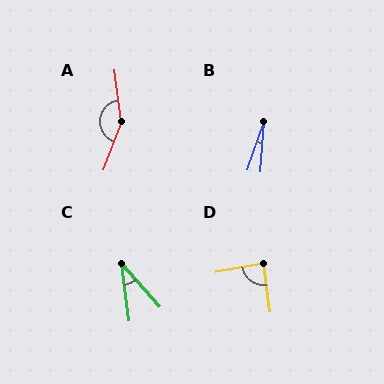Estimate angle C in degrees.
Approximately 35 degrees.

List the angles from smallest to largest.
B (15°), C (35°), D (88°), A (153°).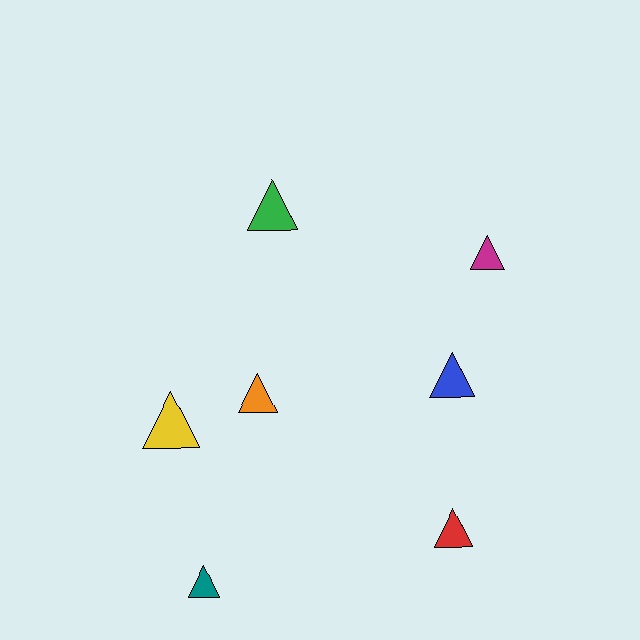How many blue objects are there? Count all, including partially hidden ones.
There is 1 blue object.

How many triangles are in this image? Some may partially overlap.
There are 7 triangles.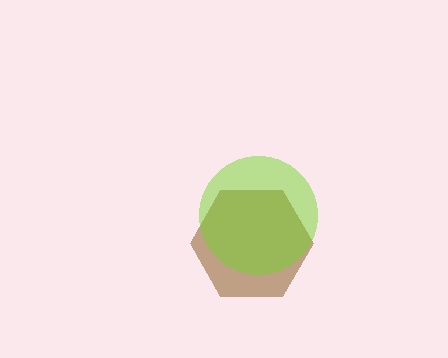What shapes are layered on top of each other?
The layered shapes are: a brown hexagon, a lime circle.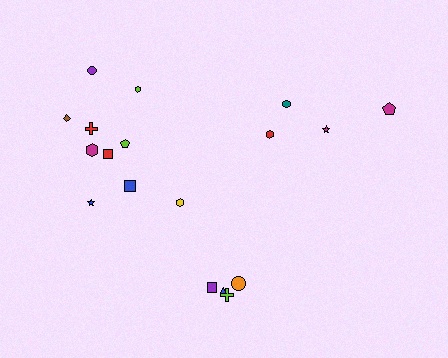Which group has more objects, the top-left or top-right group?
The top-left group.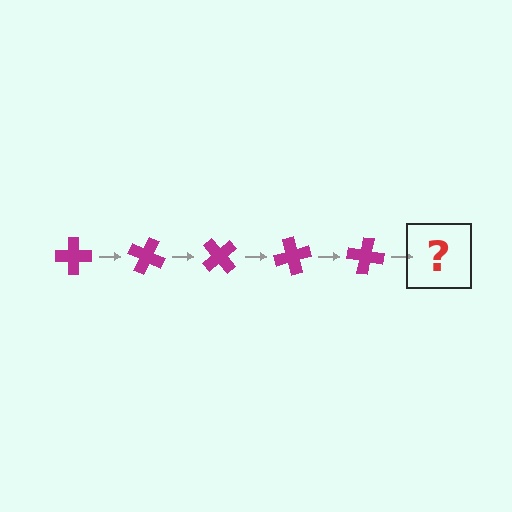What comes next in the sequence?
The next element should be a magenta cross rotated 125 degrees.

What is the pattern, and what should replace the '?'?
The pattern is that the cross rotates 25 degrees each step. The '?' should be a magenta cross rotated 125 degrees.